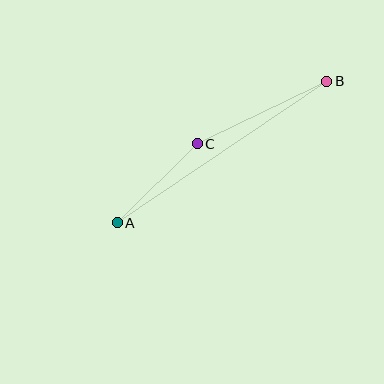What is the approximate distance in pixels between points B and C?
The distance between B and C is approximately 144 pixels.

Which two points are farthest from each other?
Points A and B are farthest from each other.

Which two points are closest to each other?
Points A and C are closest to each other.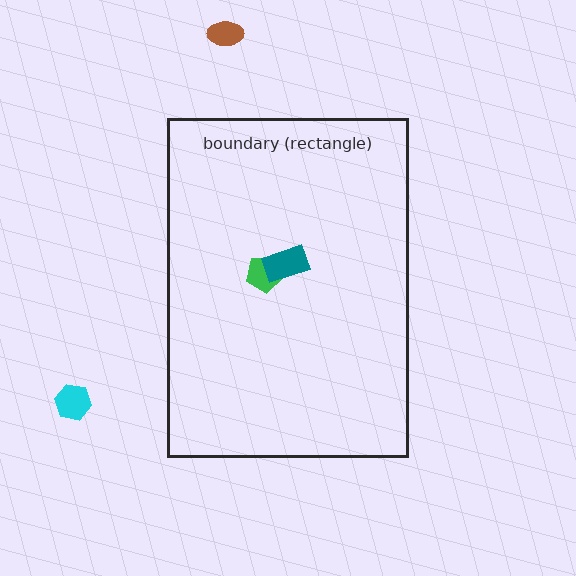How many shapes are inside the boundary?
2 inside, 2 outside.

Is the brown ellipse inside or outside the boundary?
Outside.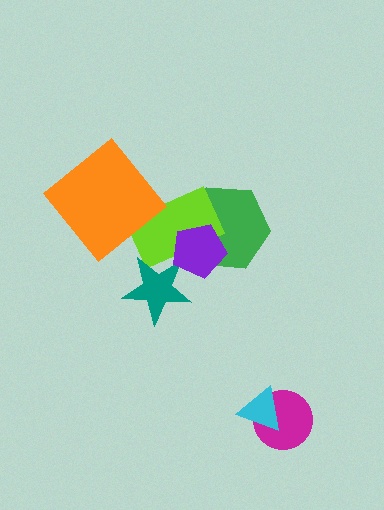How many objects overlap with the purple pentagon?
3 objects overlap with the purple pentagon.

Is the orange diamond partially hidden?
No, no other shape covers it.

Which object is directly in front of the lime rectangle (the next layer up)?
The teal star is directly in front of the lime rectangle.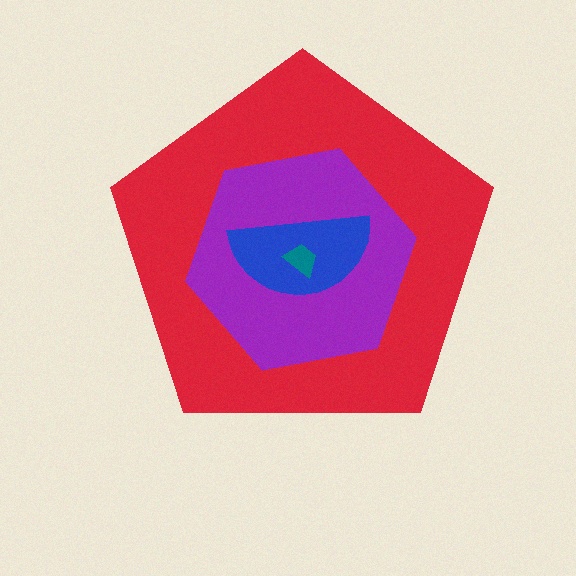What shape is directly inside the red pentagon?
The purple hexagon.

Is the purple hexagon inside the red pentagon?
Yes.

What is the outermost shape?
The red pentagon.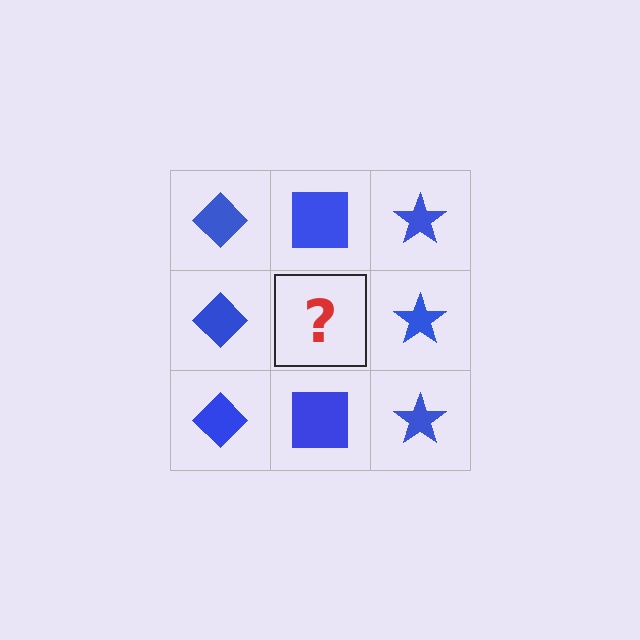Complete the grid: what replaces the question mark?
The question mark should be replaced with a blue square.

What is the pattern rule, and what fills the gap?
The rule is that each column has a consistent shape. The gap should be filled with a blue square.